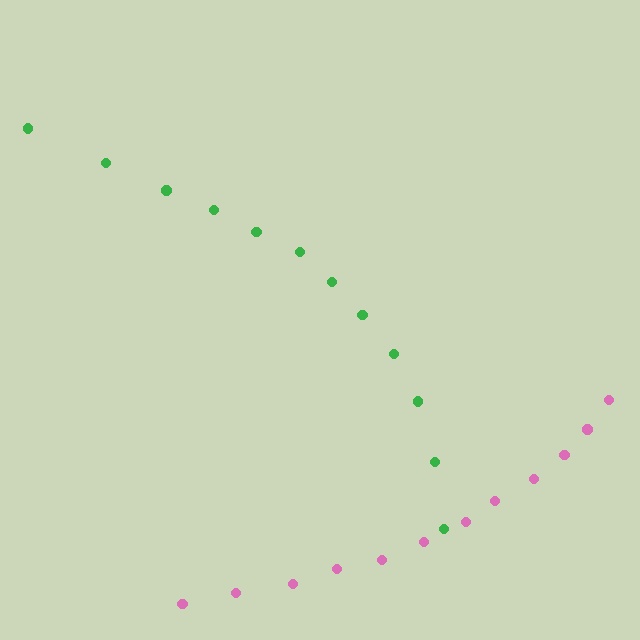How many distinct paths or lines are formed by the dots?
There are 2 distinct paths.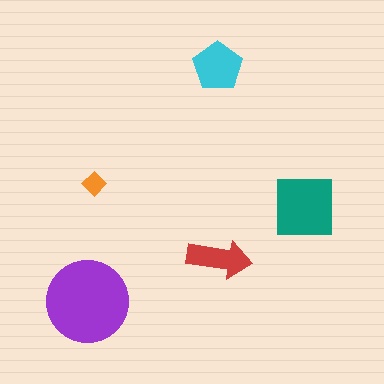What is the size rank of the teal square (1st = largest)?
2nd.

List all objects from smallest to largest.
The orange diamond, the red arrow, the cyan pentagon, the teal square, the purple circle.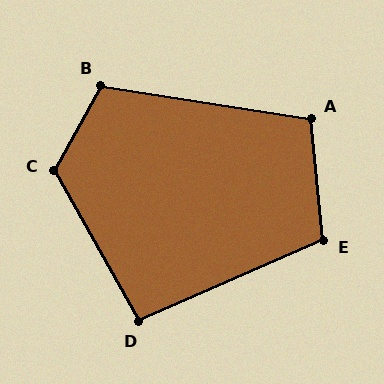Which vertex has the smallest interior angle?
D, at approximately 96 degrees.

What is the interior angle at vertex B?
Approximately 110 degrees (obtuse).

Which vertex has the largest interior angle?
C, at approximately 122 degrees.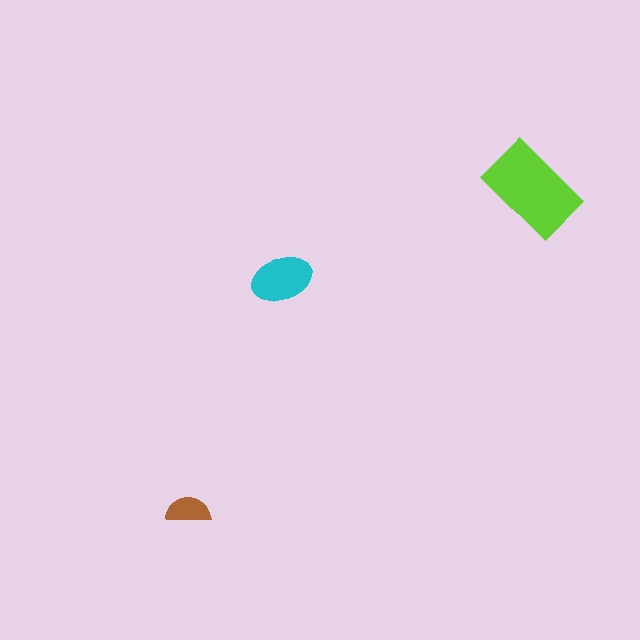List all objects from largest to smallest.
The lime rectangle, the cyan ellipse, the brown semicircle.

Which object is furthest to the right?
The lime rectangle is rightmost.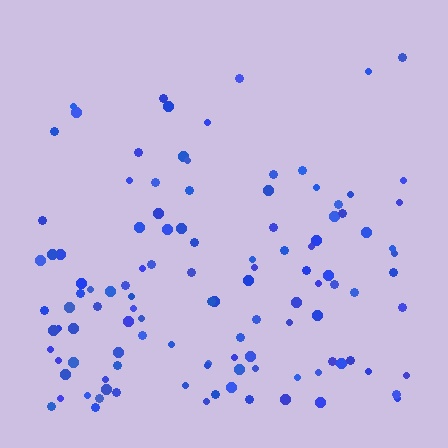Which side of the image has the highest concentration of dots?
The bottom.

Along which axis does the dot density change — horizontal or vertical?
Vertical.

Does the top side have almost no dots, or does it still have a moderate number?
Still a moderate number, just noticeably fewer than the bottom.